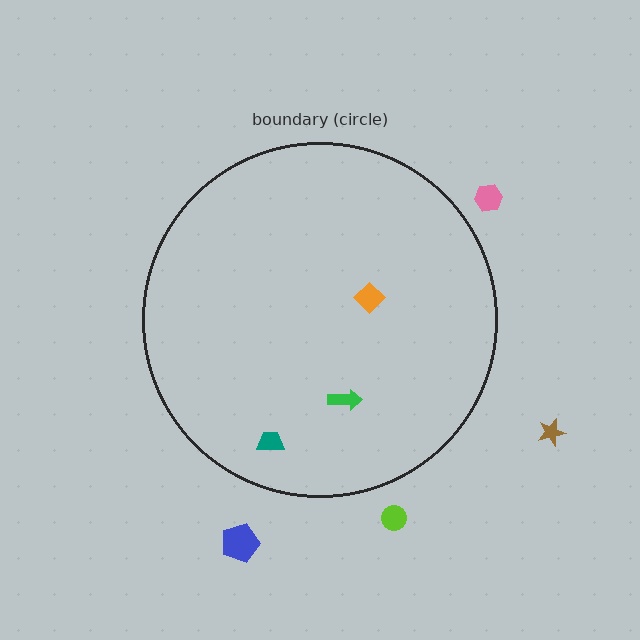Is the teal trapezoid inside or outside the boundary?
Inside.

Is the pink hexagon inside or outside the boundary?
Outside.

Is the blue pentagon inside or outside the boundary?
Outside.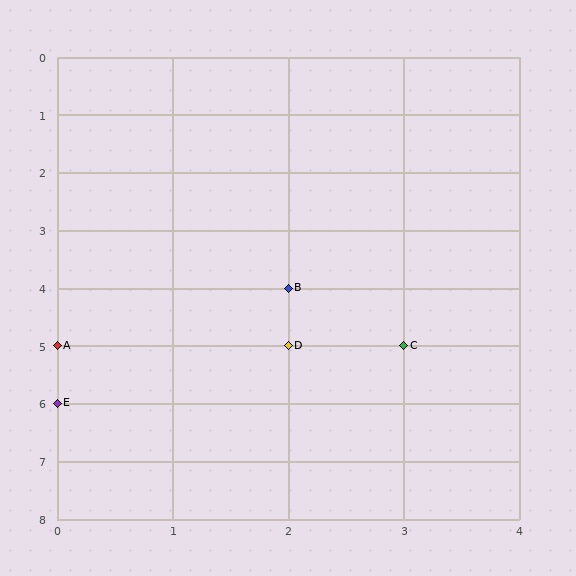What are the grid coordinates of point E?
Point E is at grid coordinates (0, 6).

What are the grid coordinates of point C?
Point C is at grid coordinates (3, 5).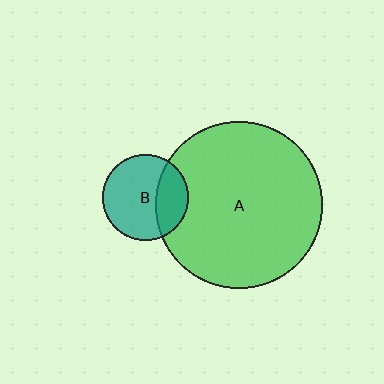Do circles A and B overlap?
Yes.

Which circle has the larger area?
Circle A (green).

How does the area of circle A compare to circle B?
Approximately 3.8 times.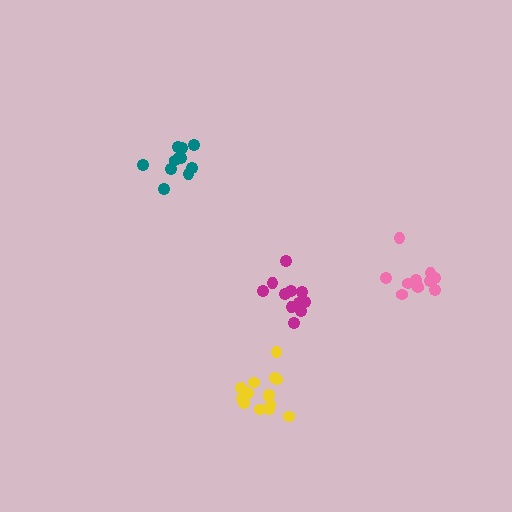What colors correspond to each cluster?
The clusters are colored: pink, yellow, magenta, teal.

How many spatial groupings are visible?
There are 4 spatial groupings.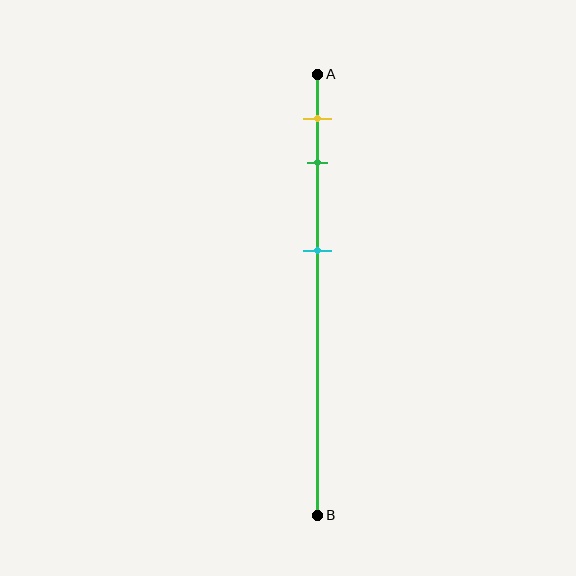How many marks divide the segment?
There are 3 marks dividing the segment.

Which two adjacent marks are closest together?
The yellow and green marks are the closest adjacent pair.